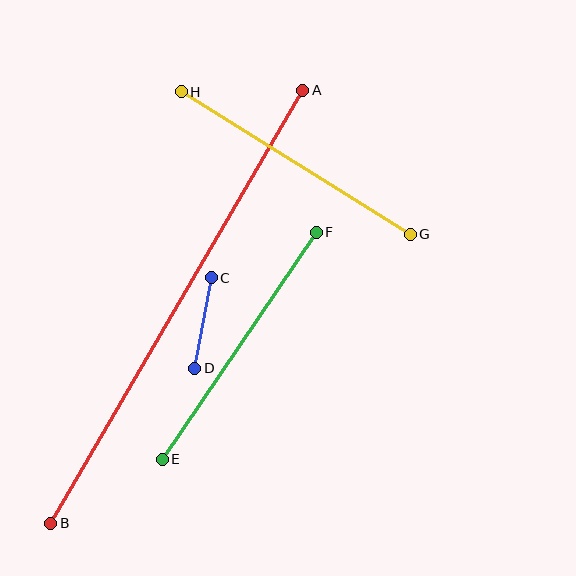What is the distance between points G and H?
The distance is approximately 270 pixels.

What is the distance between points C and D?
The distance is approximately 92 pixels.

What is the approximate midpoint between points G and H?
The midpoint is at approximately (296, 163) pixels.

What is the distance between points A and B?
The distance is approximately 501 pixels.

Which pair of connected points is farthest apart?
Points A and B are farthest apart.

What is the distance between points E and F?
The distance is approximately 274 pixels.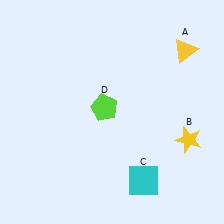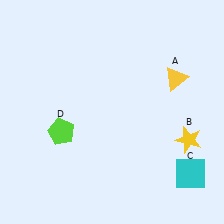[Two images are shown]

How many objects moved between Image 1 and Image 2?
3 objects moved between the two images.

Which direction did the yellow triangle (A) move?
The yellow triangle (A) moved down.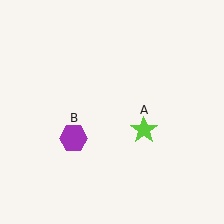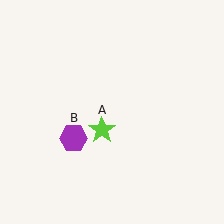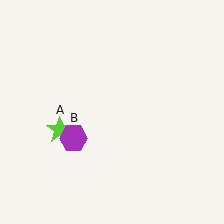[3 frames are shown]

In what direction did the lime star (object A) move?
The lime star (object A) moved left.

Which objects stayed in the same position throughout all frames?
Purple hexagon (object B) remained stationary.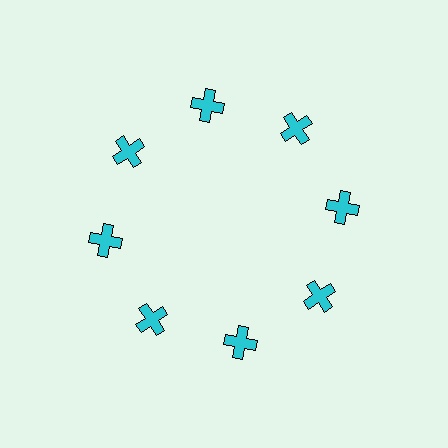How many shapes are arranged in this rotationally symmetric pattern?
There are 8 shapes, arranged in 8 groups of 1.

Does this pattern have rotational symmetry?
Yes, this pattern has 8-fold rotational symmetry. It looks the same after rotating 45 degrees around the center.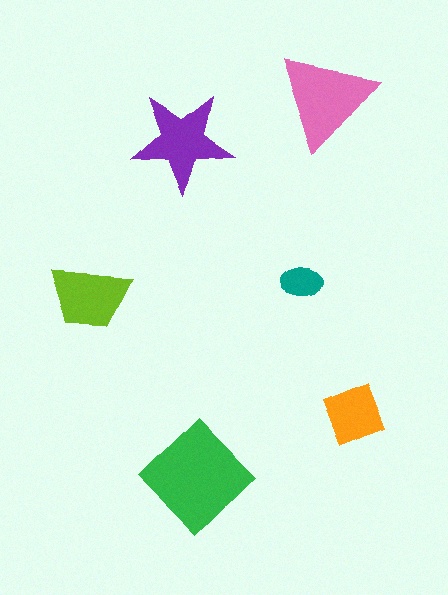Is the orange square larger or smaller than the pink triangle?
Smaller.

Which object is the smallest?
The teal ellipse.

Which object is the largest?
The green diamond.